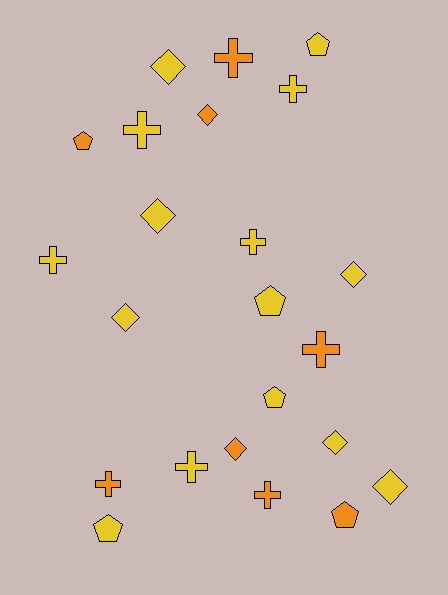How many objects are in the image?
There are 23 objects.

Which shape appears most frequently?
Cross, with 9 objects.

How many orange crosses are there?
There are 4 orange crosses.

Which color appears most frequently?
Yellow, with 15 objects.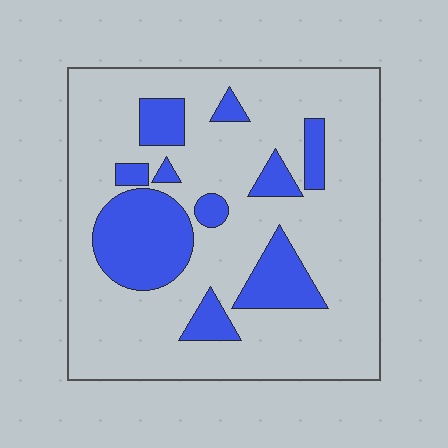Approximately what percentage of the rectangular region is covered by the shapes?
Approximately 25%.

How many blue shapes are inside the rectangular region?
10.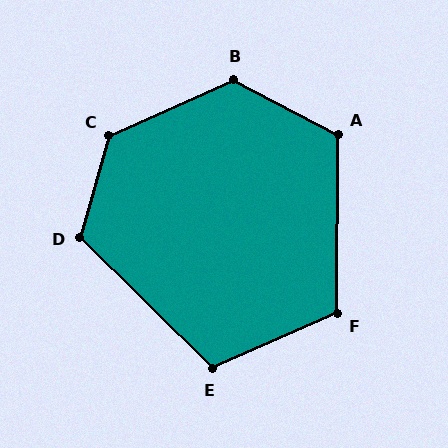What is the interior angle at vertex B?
Approximately 128 degrees (obtuse).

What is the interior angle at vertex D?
Approximately 119 degrees (obtuse).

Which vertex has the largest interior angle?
C, at approximately 130 degrees.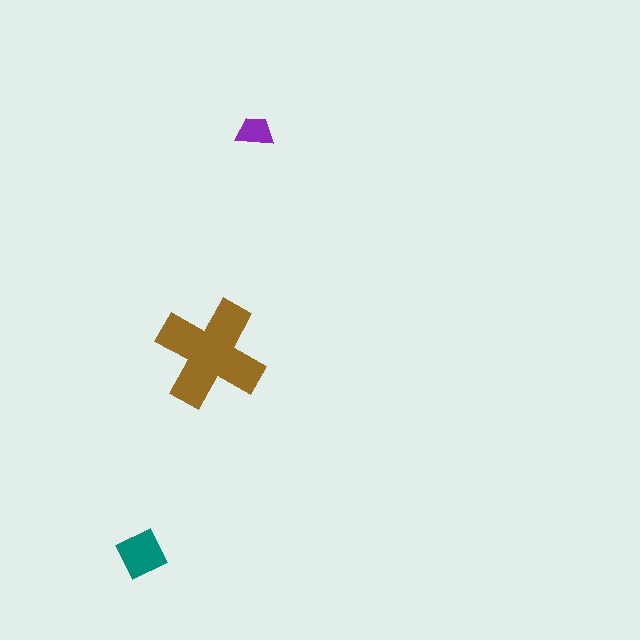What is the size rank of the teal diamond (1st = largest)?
2nd.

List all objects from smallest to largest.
The purple trapezoid, the teal diamond, the brown cross.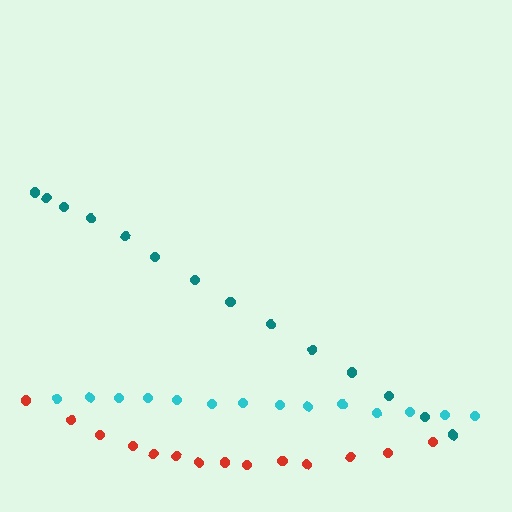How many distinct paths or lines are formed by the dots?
There are 3 distinct paths.